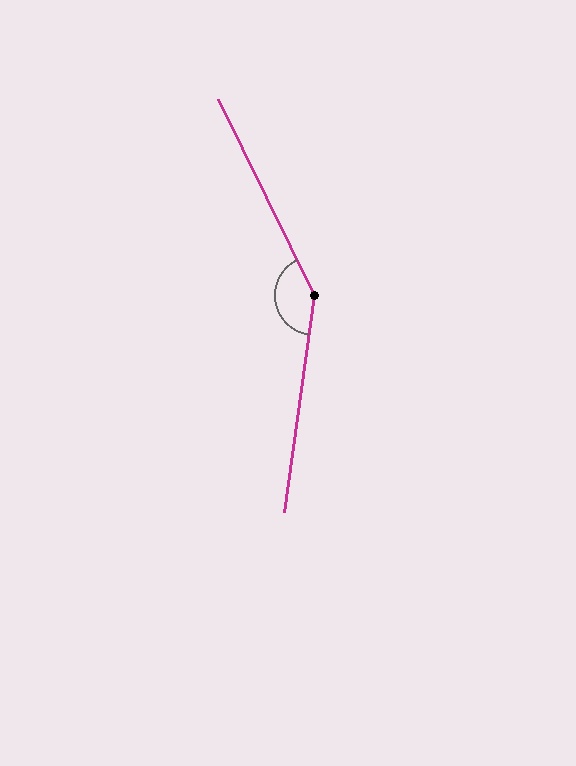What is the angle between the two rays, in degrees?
Approximately 146 degrees.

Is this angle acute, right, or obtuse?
It is obtuse.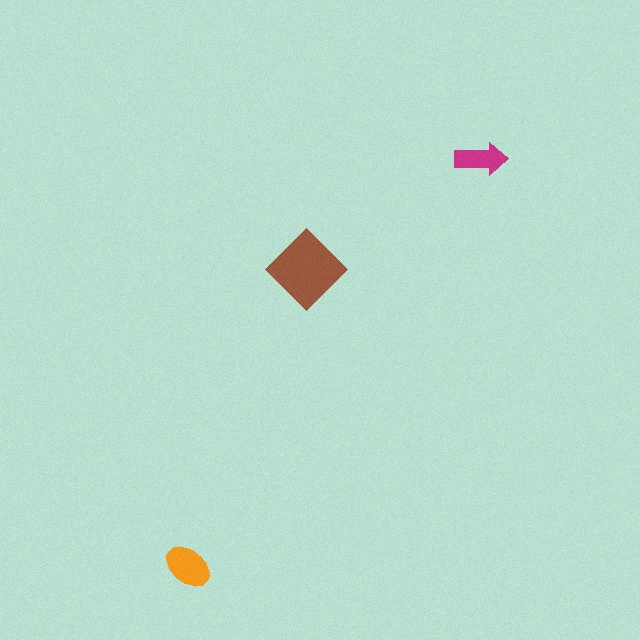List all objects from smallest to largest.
The magenta arrow, the orange ellipse, the brown diamond.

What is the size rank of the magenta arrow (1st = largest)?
3rd.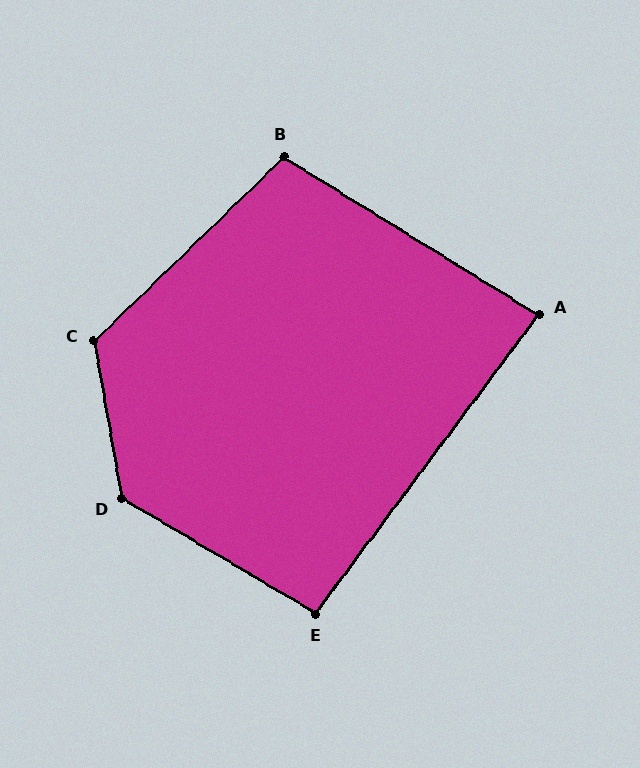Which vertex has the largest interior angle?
D, at approximately 130 degrees.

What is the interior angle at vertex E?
Approximately 96 degrees (obtuse).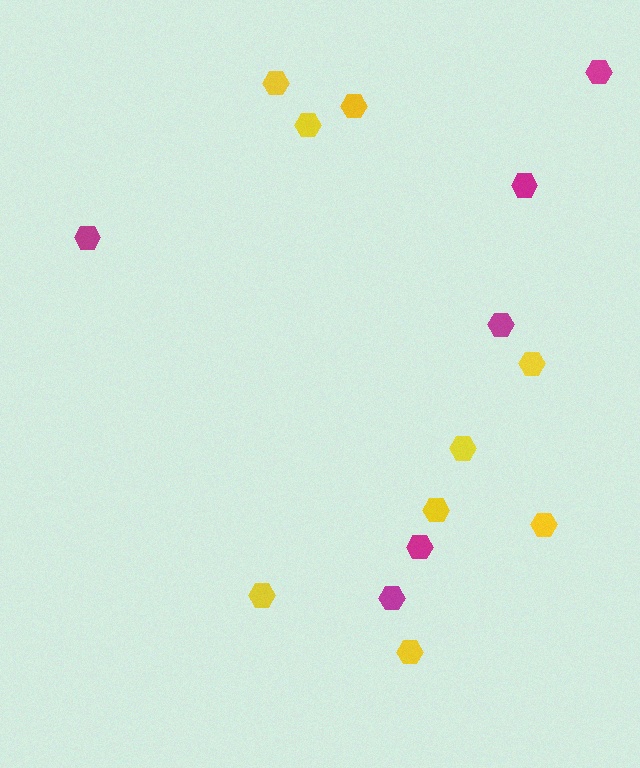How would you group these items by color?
There are 2 groups: one group of yellow hexagons (9) and one group of magenta hexagons (6).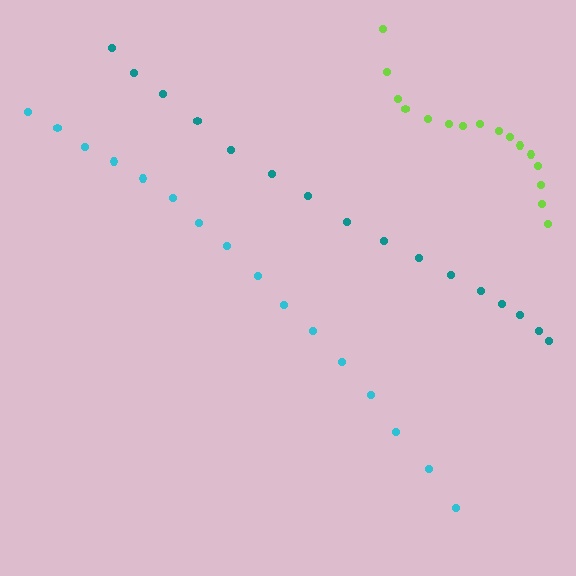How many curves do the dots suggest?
There are 3 distinct paths.